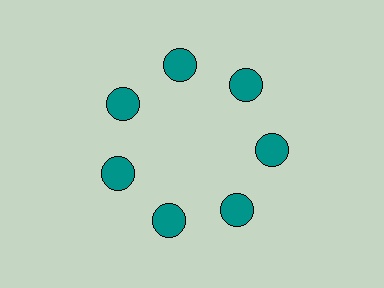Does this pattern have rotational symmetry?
Yes, this pattern has 7-fold rotational symmetry. It looks the same after rotating 51 degrees around the center.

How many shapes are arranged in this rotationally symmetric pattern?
There are 7 shapes, arranged in 7 groups of 1.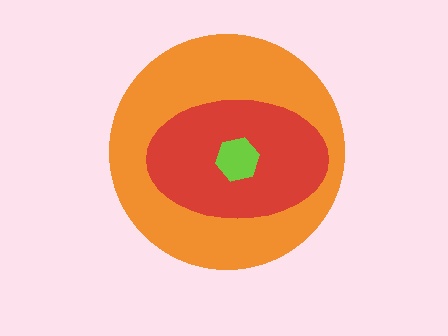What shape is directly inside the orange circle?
The red ellipse.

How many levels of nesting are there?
3.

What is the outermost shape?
The orange circle.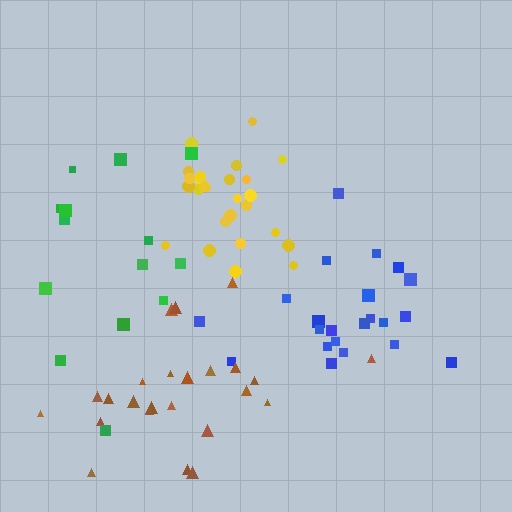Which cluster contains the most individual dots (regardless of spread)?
Yellow (26).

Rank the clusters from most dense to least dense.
yellow, blue, brown, green.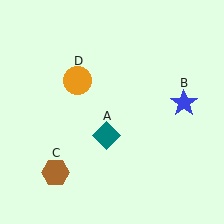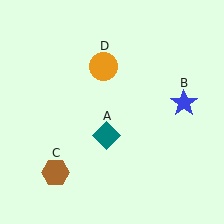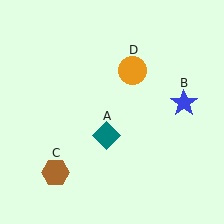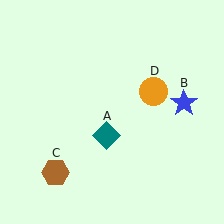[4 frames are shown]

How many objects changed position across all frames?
1 object changed position: orange circle (object D).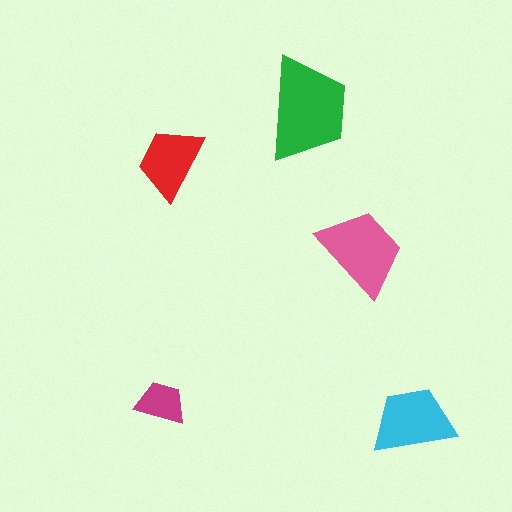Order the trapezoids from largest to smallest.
the green one, the pink one, the cyan one, the red one, the magenta one.